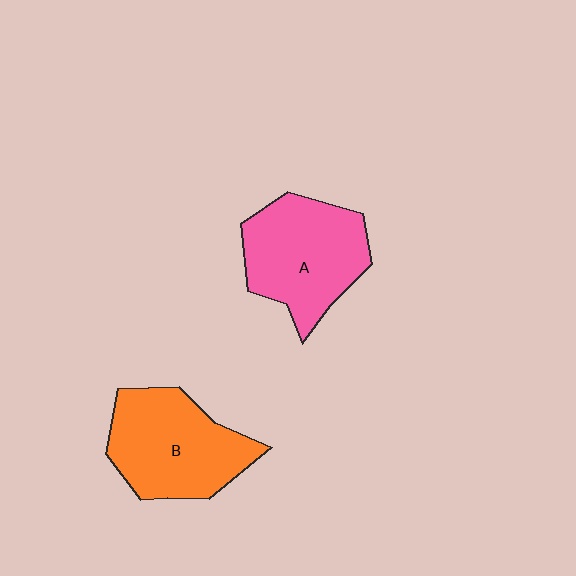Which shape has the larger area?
Shape B (orange).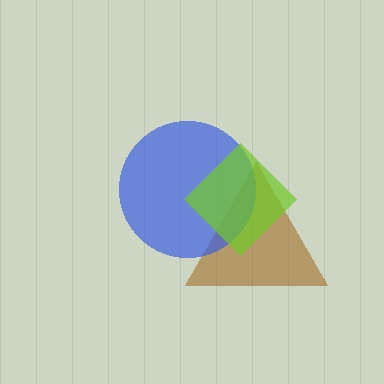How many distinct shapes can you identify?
There are 3 distinct shapes: a brown triangle, a blue circle, a lime diamond.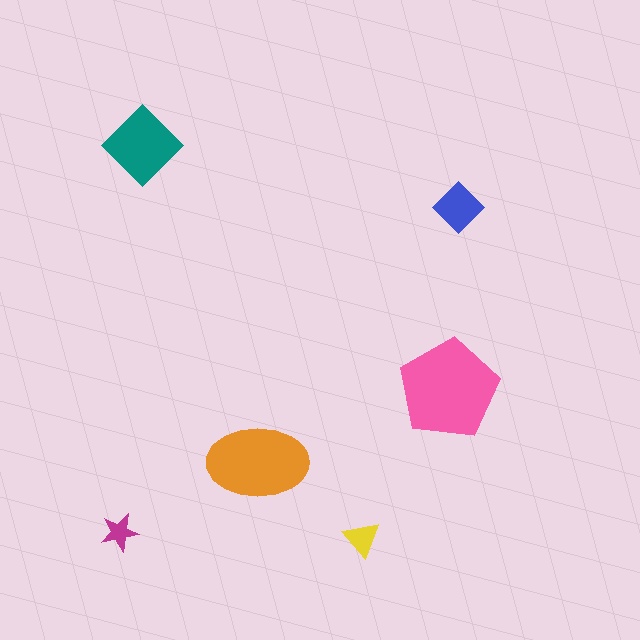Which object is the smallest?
The magenta star.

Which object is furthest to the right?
The blue diamond is rightmost.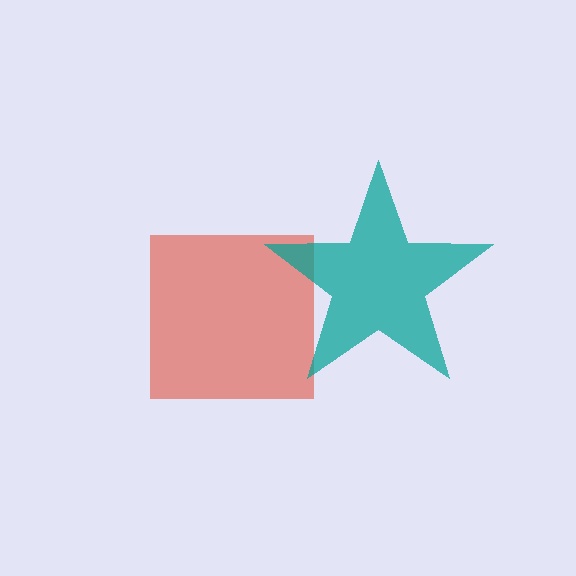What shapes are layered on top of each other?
The layered shapes are: a red square, a teal star.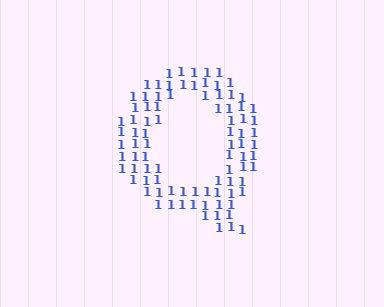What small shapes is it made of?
It is made of small digit 1's.